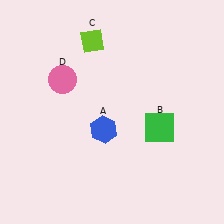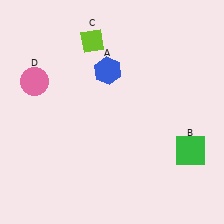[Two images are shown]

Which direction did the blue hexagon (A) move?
The blue hexagon (A) moved up.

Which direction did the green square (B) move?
The green square (B) moved right.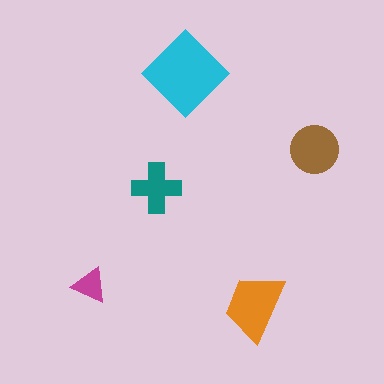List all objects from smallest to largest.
The magenta triangle, the teal cross, the brown circle, the orange trapezoid, the cyan diamond.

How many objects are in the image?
There are 5 objects in the image.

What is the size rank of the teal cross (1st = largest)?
4th.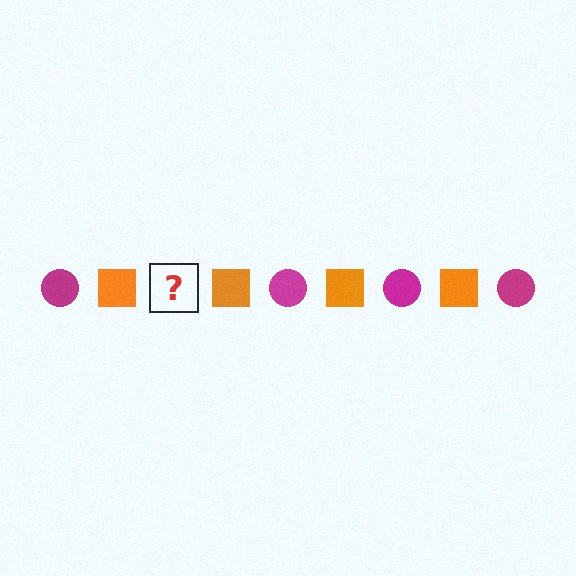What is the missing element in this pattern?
The missing element is a magenta circle.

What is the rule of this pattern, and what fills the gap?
The rule is that the pattern alternates between magenta circle and orange square. The gap should be filled with a magenta circle.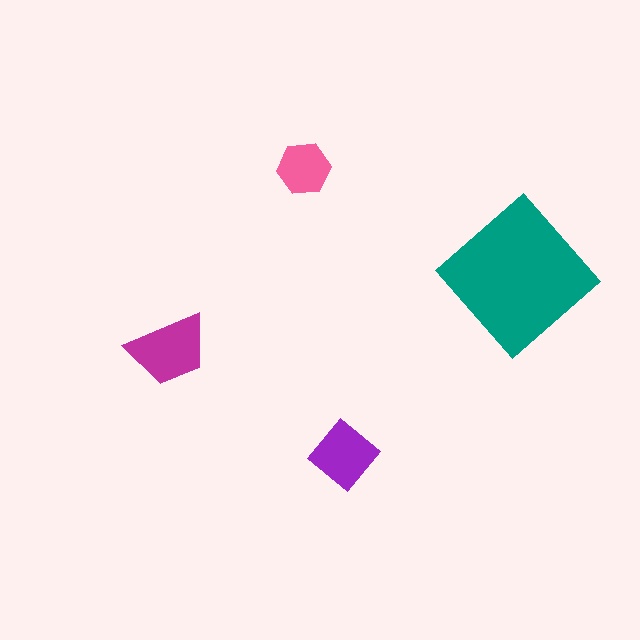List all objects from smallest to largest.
The pink hexagon, the purple diamond, the magenta trapezoid, the teal diamond.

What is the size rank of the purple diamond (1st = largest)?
3rd.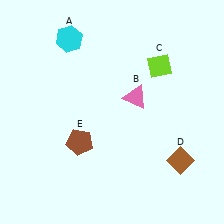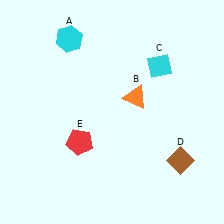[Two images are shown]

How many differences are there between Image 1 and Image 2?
There are 3 differences between the two images.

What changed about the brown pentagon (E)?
In Image 1, E is brown. In Image 2, it changed to red.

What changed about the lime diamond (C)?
In Image 1, C is lime. In Image 2, it changed to cyan.